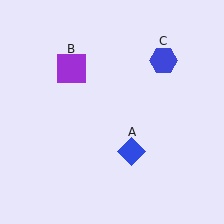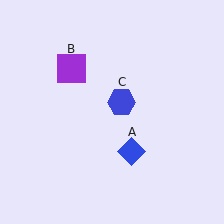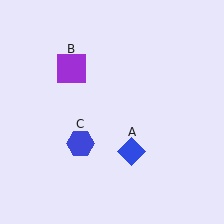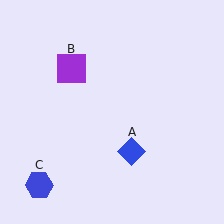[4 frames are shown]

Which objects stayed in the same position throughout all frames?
Blue diamond (object A) and purple square (object B) remained stationary.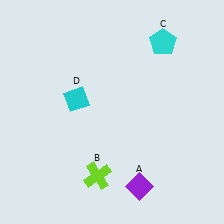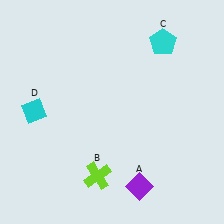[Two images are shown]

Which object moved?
The cyan diamond (D) moved left.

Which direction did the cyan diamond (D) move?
The cyan diamond (D) moved left.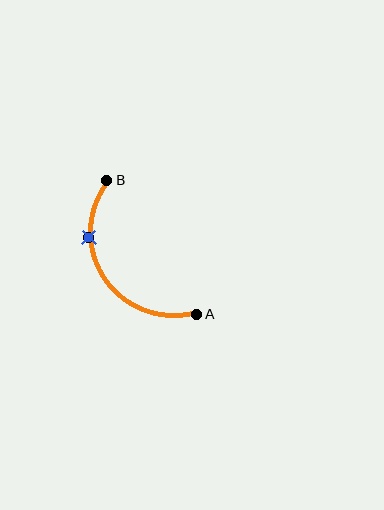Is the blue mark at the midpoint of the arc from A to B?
No. The blue mark lies on the arc but is closer to endpoint B. The arc midpoint would be at the point on the curve equidistant along the arc from both A and B.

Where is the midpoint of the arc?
The arc midpoint is the point on the curve farthest from the straight line joining A and B. It sits to the left of that line.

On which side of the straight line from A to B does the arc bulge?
The arc bulges to the left of the straight line connecting A and B.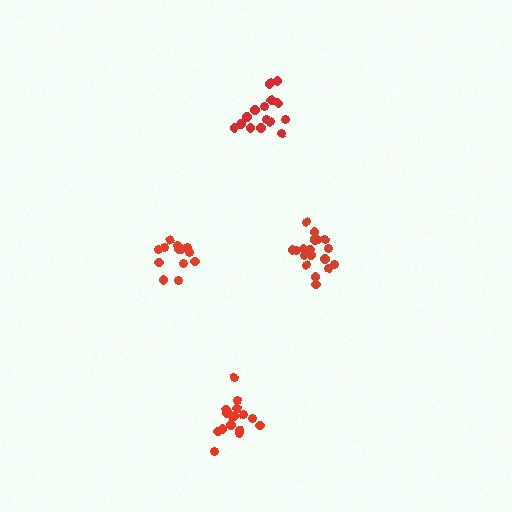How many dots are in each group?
Group 1: 14 dots, Group 2: 16 dots, Group 3: 19 dots, Group 4: 16 dots (65 total).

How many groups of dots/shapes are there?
There are 4 groups.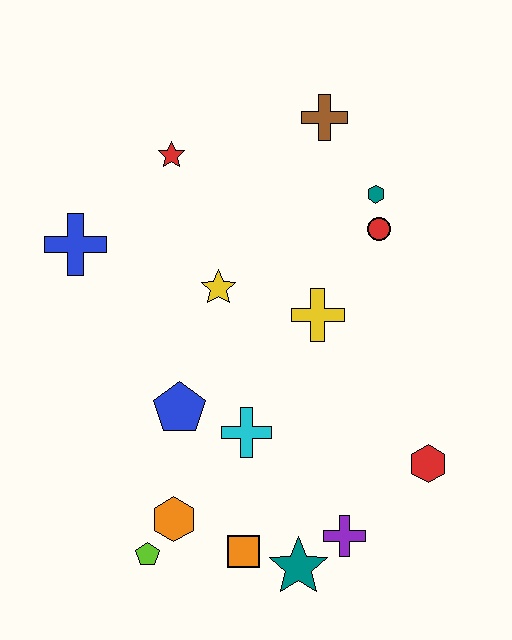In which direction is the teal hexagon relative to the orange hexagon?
The teal hexagon is above the orange hexagon.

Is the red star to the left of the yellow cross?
Yes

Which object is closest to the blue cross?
The red star is closest to the blue cross.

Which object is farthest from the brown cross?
The lime pentagon is farthest from the brown cross.